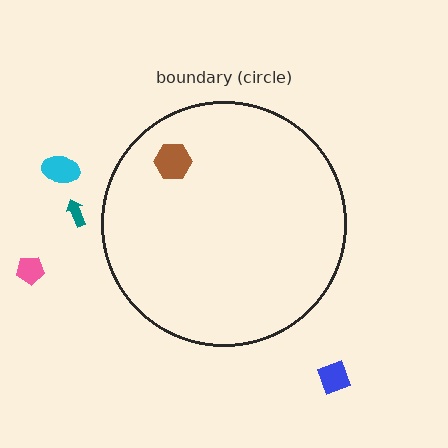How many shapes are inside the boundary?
1 inside, 4 outside.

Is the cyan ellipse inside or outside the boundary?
Outside.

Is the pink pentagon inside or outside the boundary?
Outside.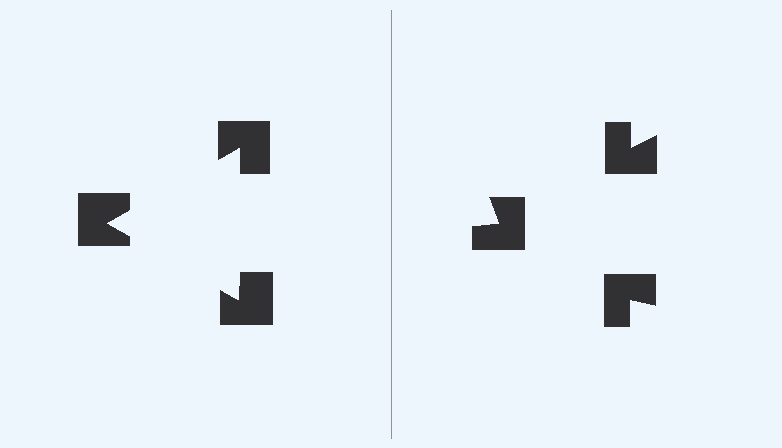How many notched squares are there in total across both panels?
6 — 3 on each side.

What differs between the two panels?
The notched squares are positioned identically on both sides; only the wedge orientations differ. On the left they align to a triangle; on the right they are misaligned.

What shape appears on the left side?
An illusory triangle.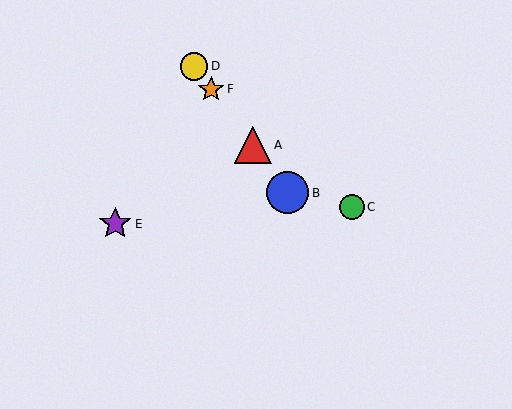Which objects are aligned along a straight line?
Objects A, B, D, F are aligned along a straight line.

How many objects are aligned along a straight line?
4 objects (A, B, D, F) are aligned along a straight line.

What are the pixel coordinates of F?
Object F is at (211, 89).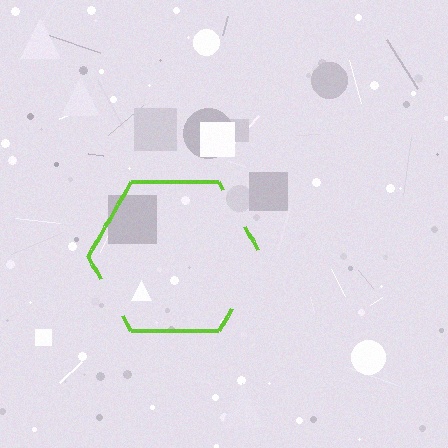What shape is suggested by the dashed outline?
The dashed outline suggests a hexagon.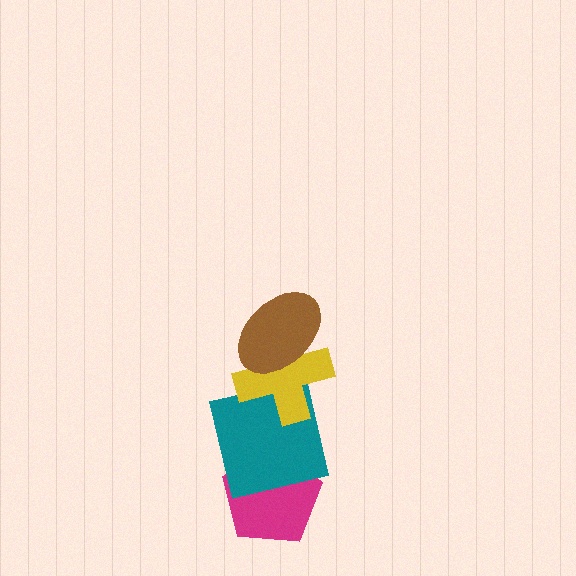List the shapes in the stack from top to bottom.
From top to bottom: the brown ellipse, the yellow cross, the teal square, the magenta pentagon.